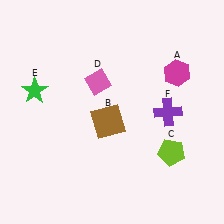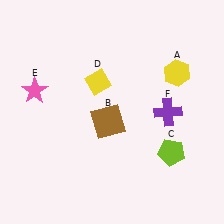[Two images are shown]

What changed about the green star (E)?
In Image 1, E is green. In Image 2, it changed to pink.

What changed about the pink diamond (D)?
In Image 1, D is pink. In Image 2, it changed to yellow.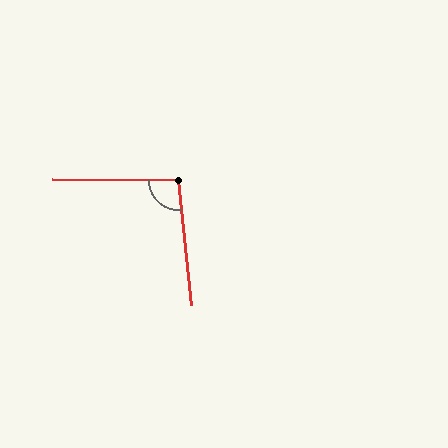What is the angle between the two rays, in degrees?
Approximately 97 degrees.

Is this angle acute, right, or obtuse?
It is obtuse.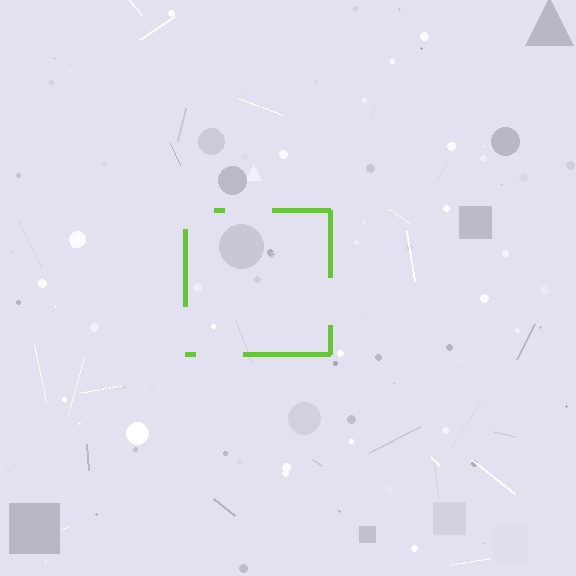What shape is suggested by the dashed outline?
The dashed outline suggests a square.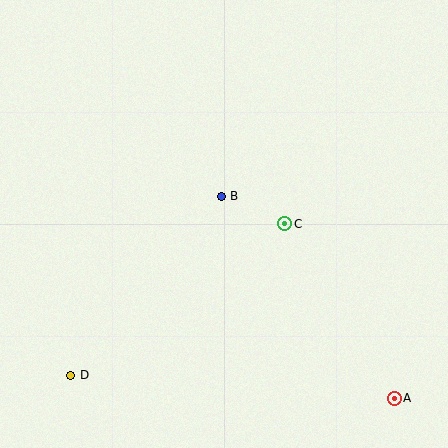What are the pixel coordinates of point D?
Point D is at (71, 375).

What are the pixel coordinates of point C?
Point C is at (285, 224).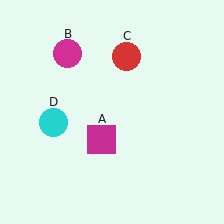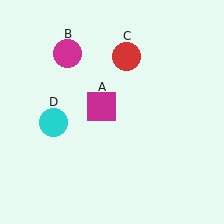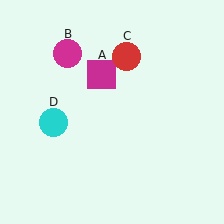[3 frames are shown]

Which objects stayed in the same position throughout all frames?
Magenta circle (object B) and red circle (object C) and cyan circle (object D) remained stationary.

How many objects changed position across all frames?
1 object changed position: magenta square (object A).